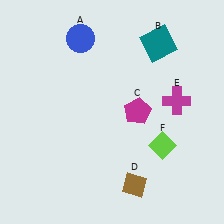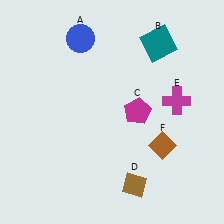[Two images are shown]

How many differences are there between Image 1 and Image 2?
There is 1 difference between the two images.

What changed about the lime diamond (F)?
In Image 1, F is lime. In Image 2, it changed to brown.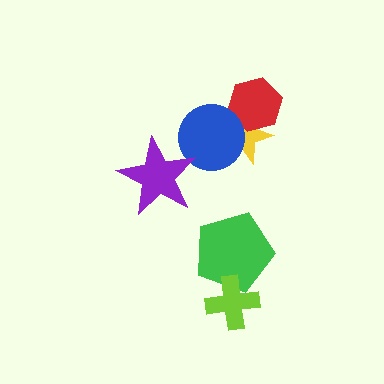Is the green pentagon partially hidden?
Yes, it is partially covered by another shape.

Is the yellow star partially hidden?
Yes, it is partially covered by another shape.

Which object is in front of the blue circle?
The purple star is in front of the blue circle.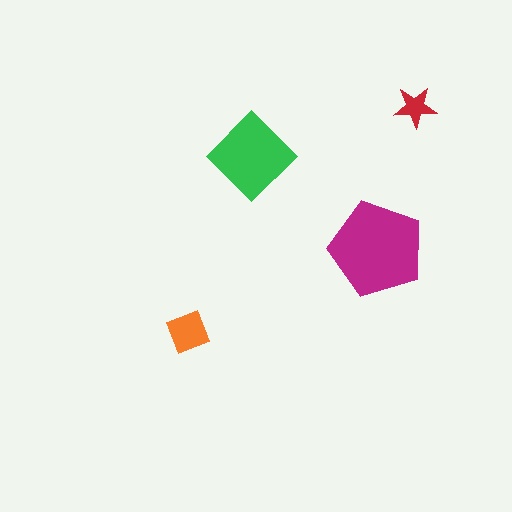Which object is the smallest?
The red star.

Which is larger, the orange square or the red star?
The orange square.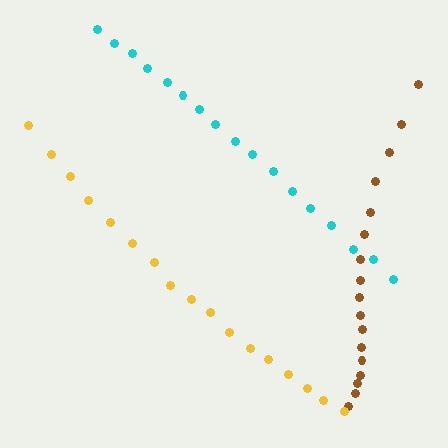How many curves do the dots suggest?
There are 3 distinct paths.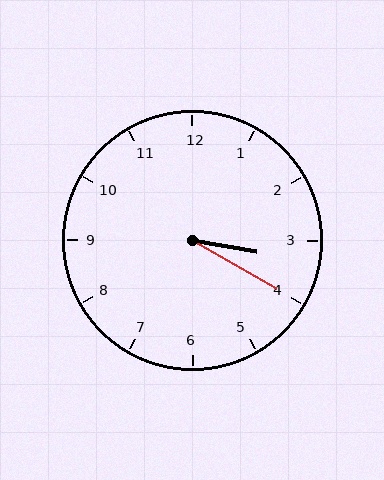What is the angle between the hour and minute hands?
Approximately 20 degrees.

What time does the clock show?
3:20.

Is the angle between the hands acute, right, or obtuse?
It is acute.